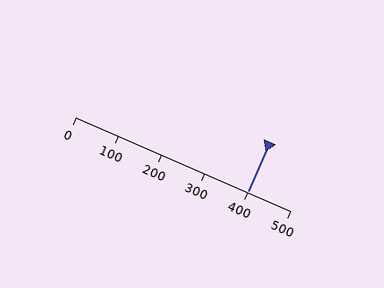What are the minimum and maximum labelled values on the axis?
The axis runs from 0 to 500.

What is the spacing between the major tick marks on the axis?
The major ticks are spaced 100 apart.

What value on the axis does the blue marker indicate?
The marker indicates approximately 400.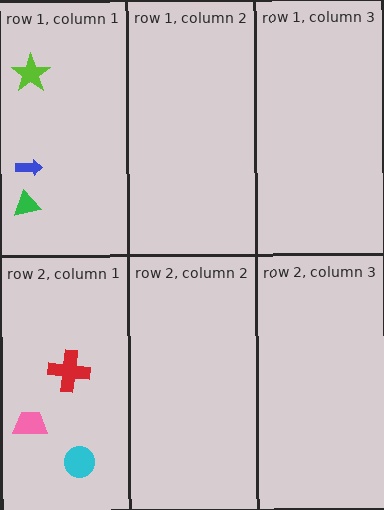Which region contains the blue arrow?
The row 1, column 1 region.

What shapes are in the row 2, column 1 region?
The red cross, the pink trapezoid, the cyan circle.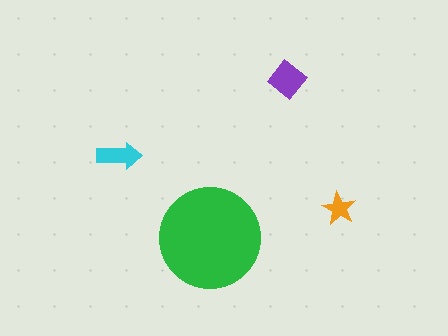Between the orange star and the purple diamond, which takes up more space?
The purple diamond.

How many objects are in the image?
There are 4 objects in the image.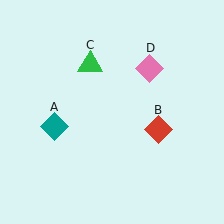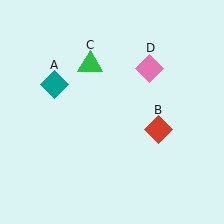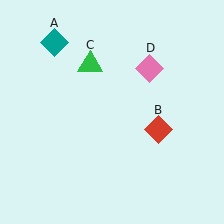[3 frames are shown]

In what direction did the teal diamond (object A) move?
The teal diamond (object A) moved up.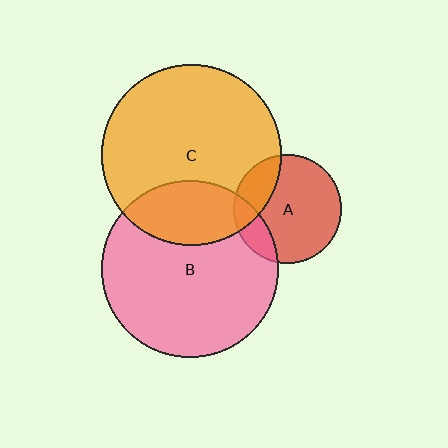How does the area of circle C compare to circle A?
Approximately 2.8 times.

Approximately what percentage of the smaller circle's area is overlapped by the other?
Approximately 15%.